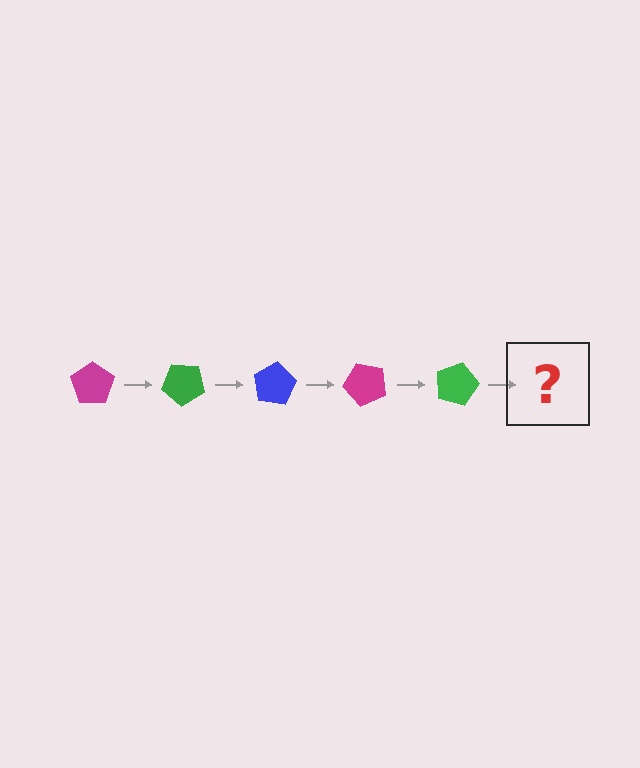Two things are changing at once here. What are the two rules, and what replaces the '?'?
The two rules are that it rotates 40 degrees each step and the color cycles through magenta, green, and blue. The '?' should be a blue pentagon, rotated 200 degrees from the start.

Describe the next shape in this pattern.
It should be a blue pentagon, rotated 200 degrees from the start.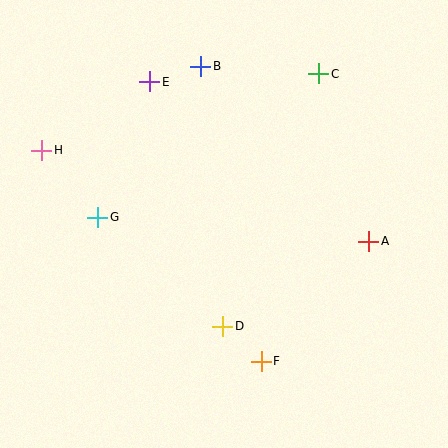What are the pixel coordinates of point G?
Point G is at (98, 217).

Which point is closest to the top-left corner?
Point H is closest to the top-left corner.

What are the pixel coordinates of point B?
Point B is at (201, 66).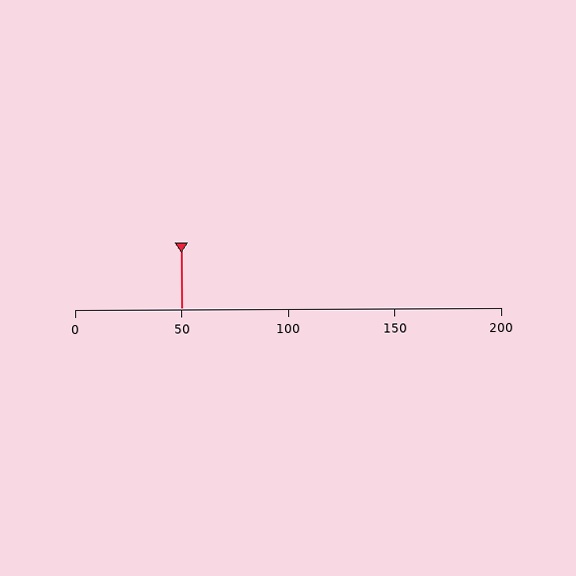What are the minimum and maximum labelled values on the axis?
The axis runs from 0 to 200.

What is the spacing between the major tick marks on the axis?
The major ticks are spaced 50 apart.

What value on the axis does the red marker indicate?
The marker indicates approximately 50.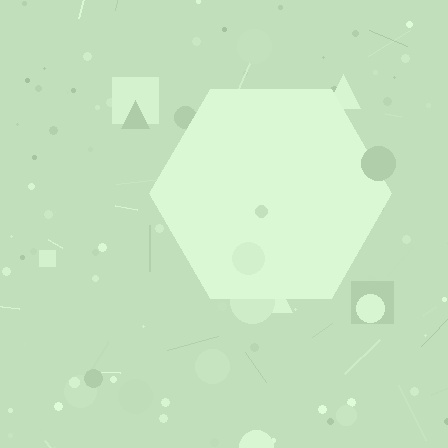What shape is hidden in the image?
A hexagon is hidden in the image.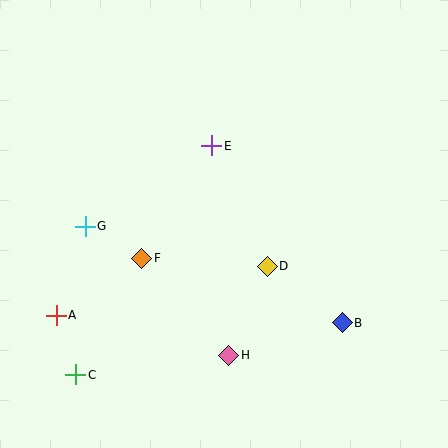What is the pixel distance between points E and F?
The distance between E and F is 132 pixels.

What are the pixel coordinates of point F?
Point F is at (142, 258).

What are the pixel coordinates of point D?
Point D is at (267, 266).